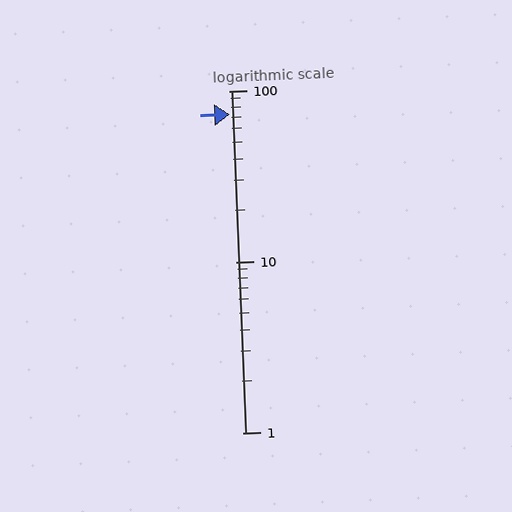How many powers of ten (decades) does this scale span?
The scale spans 2 decades, from 1 to 100.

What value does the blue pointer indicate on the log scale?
The pointer indicates approximately 73.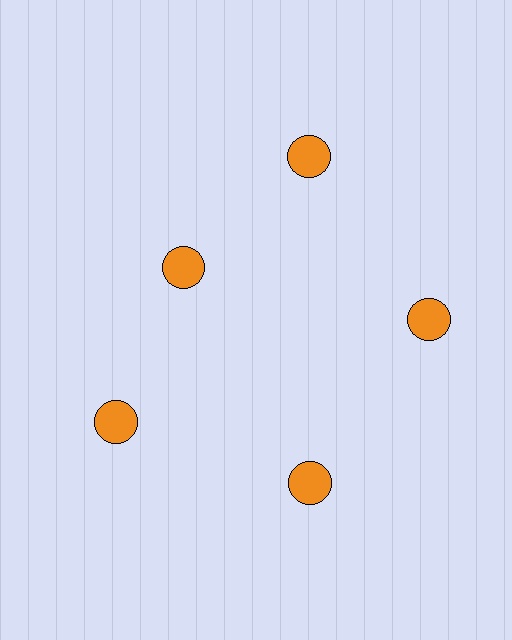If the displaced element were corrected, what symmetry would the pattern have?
It would have 5-fold rotational symmetry — the pattern would map onto itself every 72 degrees.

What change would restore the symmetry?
The symmetry would be restored by moving it outward, back onto the ring so that all 5 circles sit at equal angles and equal distance from the center.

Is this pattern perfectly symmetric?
No. The 5 orange circles are arranged in a ring, but one element near the 10 o'clock position is pulled inward toward the center, breaking the 5-fold rotational symmetry.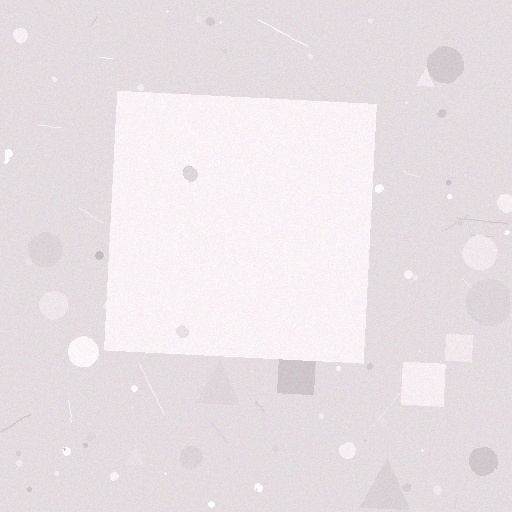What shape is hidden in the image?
A square is hidden in the image.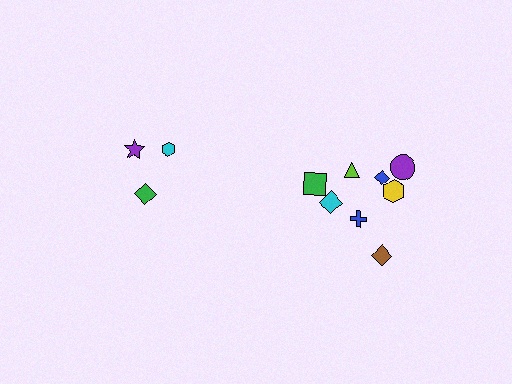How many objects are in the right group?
There are 8 objects.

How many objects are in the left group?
There are 3 objects.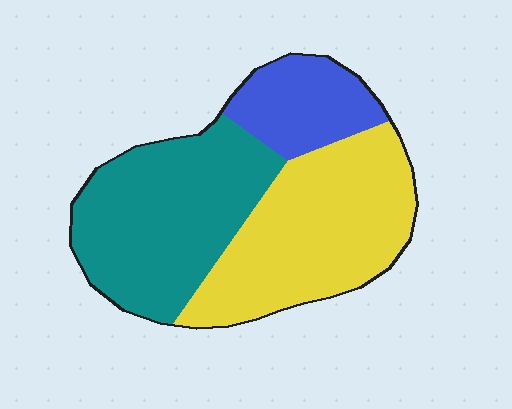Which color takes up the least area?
Blue, at roughly 15%.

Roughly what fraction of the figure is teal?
Teal takes up about two fifths (2/5) of the figure.